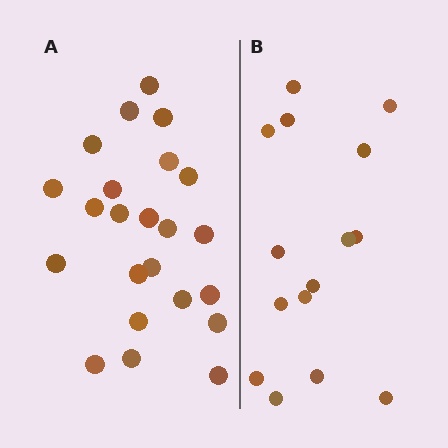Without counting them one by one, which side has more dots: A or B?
Region A (the left region) has more dots.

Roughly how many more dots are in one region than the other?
Region A has roughly 8 or so more dots than region B.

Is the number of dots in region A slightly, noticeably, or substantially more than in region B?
Region A has substantially more. The ratio is roughly 1.5 to 1.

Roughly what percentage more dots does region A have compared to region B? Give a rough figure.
About 55% more.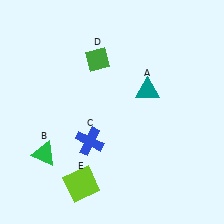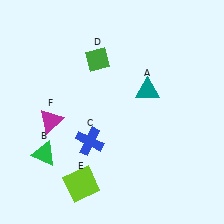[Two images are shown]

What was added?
A magenta triangle (F) was added in Image 2.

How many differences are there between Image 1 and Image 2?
There is 1 difference between the two images.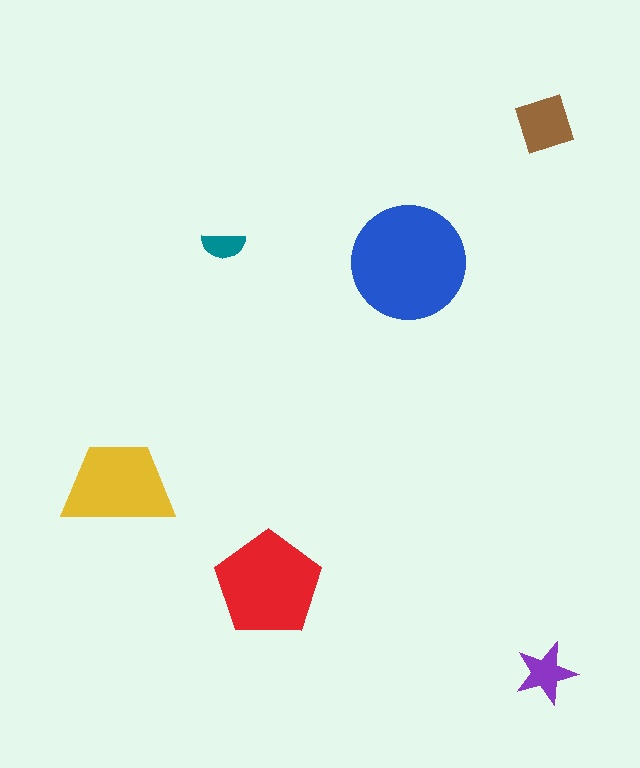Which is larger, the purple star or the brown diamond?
The brown diamond.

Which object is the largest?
The blue circle.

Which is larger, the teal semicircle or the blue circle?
The blue circle.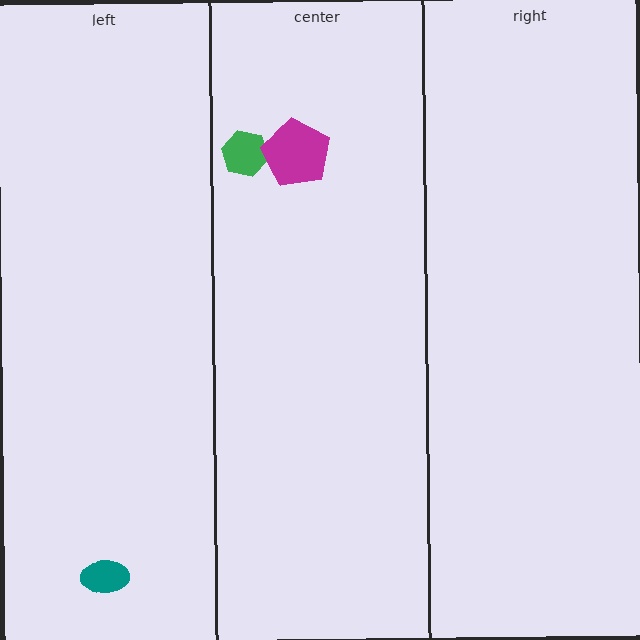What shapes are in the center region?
The green hexagon, the magenta pentagon.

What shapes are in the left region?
The teal ellipse.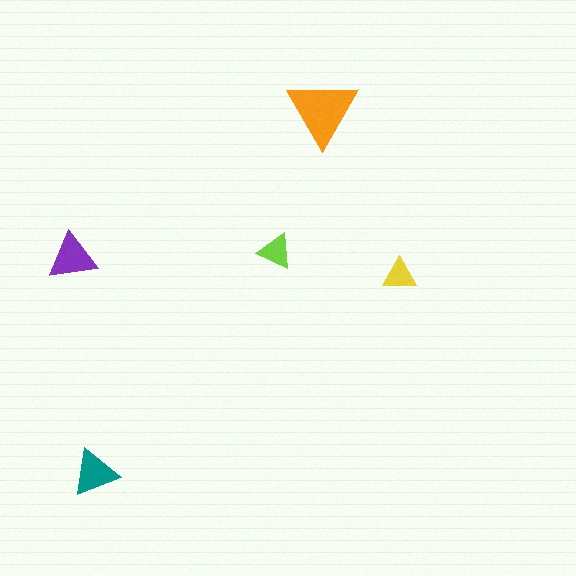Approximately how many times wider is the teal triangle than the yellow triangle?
About 1.5 times wider.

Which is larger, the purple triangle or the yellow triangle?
The purple one.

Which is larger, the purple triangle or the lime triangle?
The purple one.